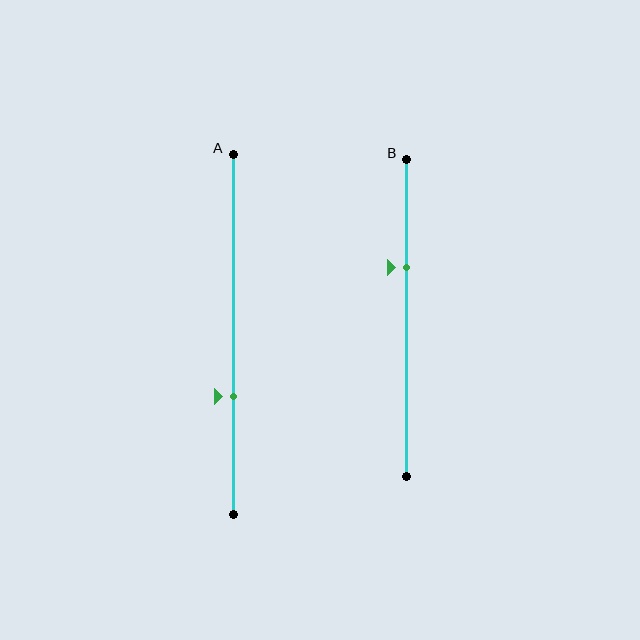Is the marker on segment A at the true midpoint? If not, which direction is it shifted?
No, the marker on segment A is shifted downward by about 17% of the segment length.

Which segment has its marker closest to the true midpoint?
Segment B has its marker closest to the true midpoint.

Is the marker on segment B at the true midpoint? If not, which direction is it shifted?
No, the marker on segment B is shifted upward by about 16% of the segment length.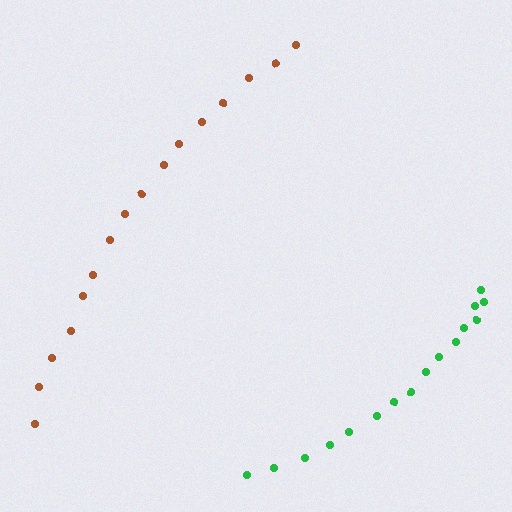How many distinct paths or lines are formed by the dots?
There are 2 distinct paths.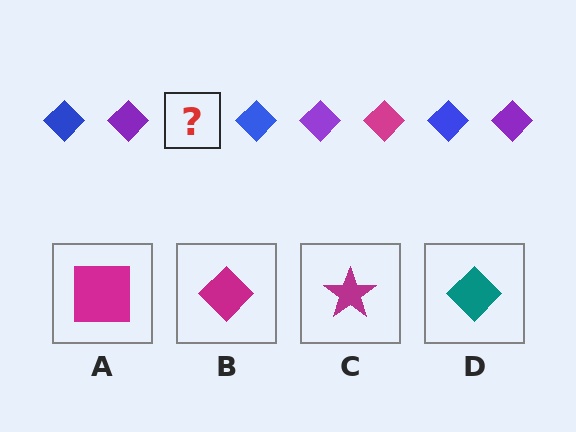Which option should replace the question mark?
Option B.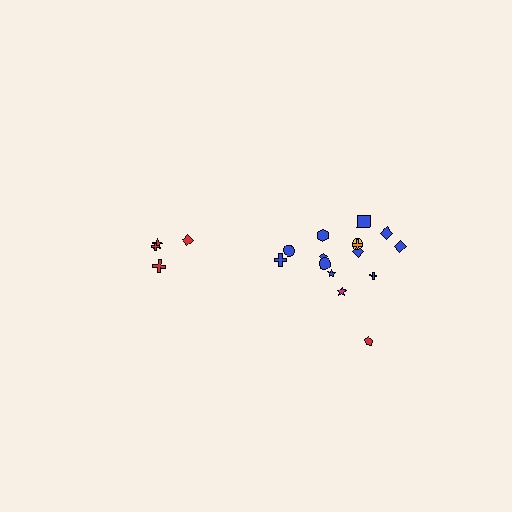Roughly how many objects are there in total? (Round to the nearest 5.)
Roughly 20 objects in total.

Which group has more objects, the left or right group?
The right group.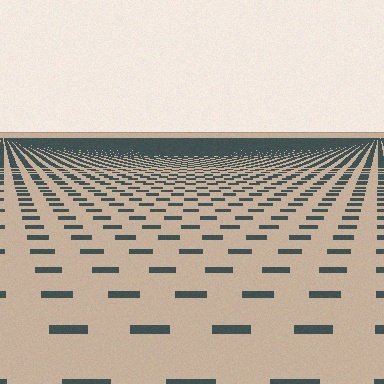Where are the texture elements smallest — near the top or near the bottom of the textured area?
Near the top.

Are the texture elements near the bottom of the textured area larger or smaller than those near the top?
Larger. Near the bottom, elements are closer to the viewer and appear at a bigger on-screen size.